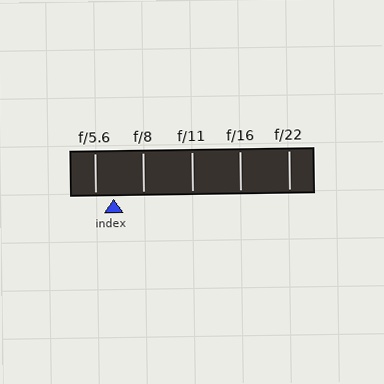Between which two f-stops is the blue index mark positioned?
The index mark is between f/5.6 and f/8.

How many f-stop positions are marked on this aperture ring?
There are 5 f-stop positions marked.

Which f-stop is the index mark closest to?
The index mark is closest to f/5.6.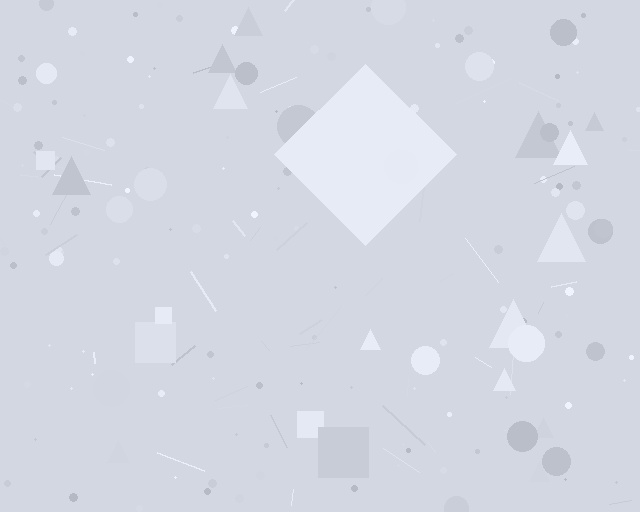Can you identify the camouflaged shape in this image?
The camouflaged shape is a diamond.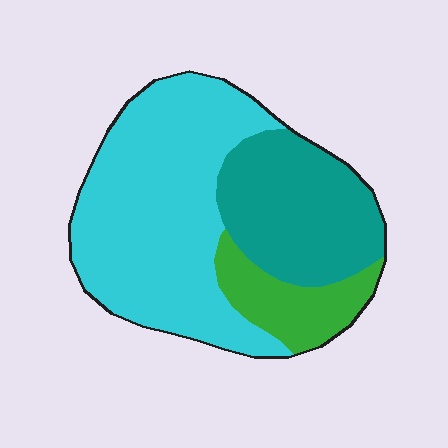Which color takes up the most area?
Cyan, at roughly 55%.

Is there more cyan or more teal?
Cyan.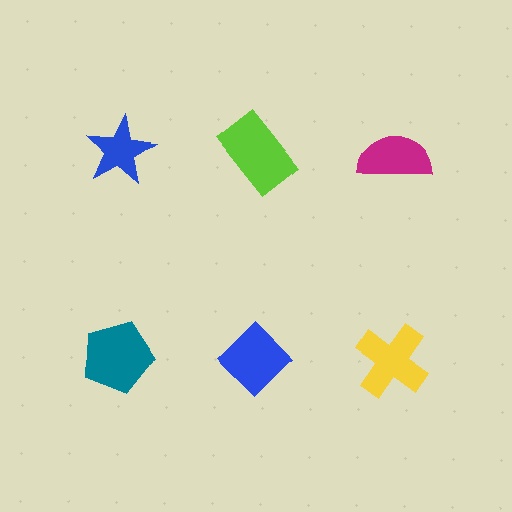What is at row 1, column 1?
A blue star.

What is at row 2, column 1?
A teal pentagon.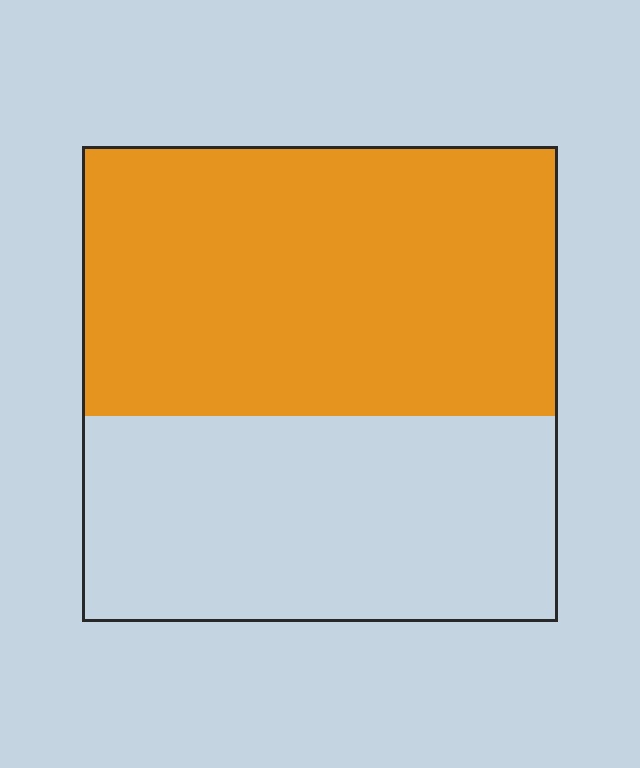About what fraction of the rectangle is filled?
About three fifths (3/5).